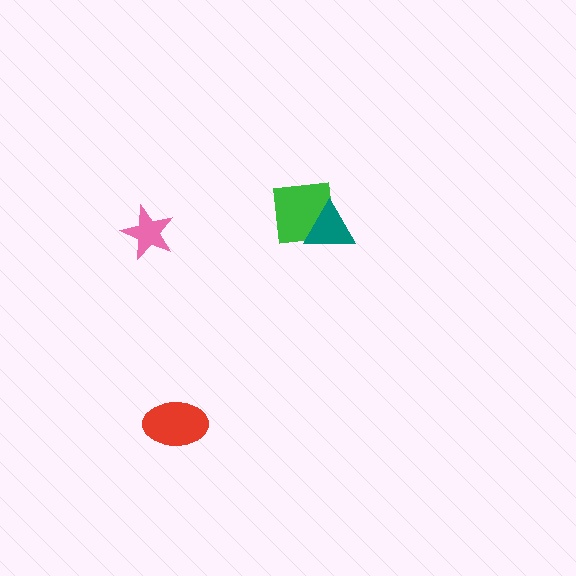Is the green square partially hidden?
Yes, it is partially covered by another shape.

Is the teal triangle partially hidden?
No, no other shape covers it.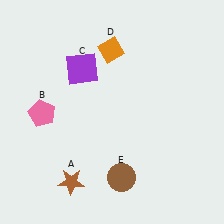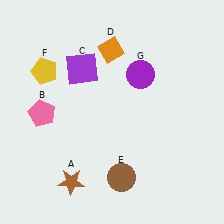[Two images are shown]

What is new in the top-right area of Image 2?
A purple circle (G) was added in the top-right area of Image 2.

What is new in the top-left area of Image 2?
A yellow pentagon (F) was added in the top-left area of Image 2.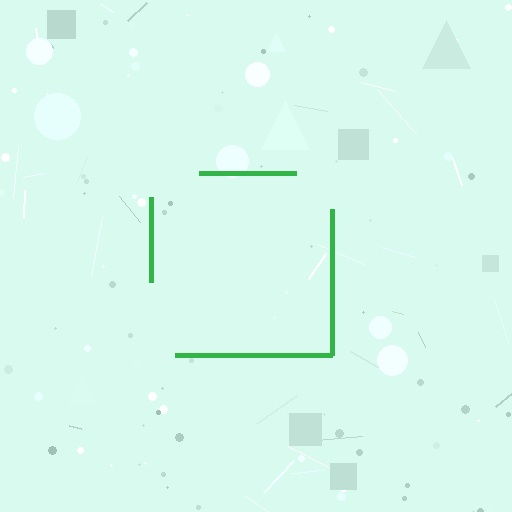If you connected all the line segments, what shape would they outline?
They would outline a square.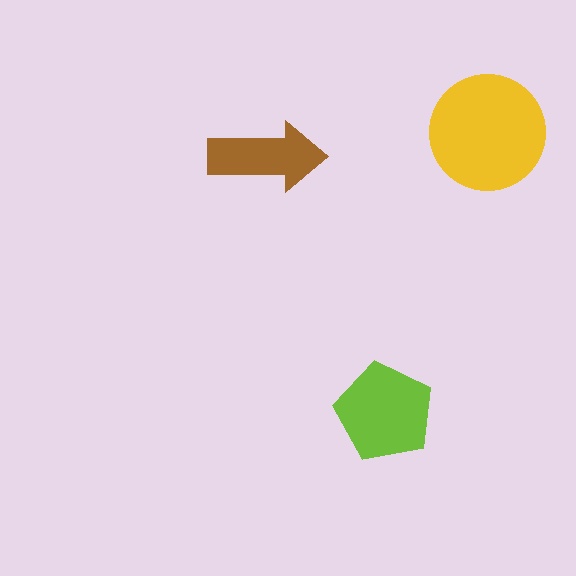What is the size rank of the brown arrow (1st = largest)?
3rd.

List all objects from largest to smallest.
The yellow circle, the lime pentagon, the brown arrow.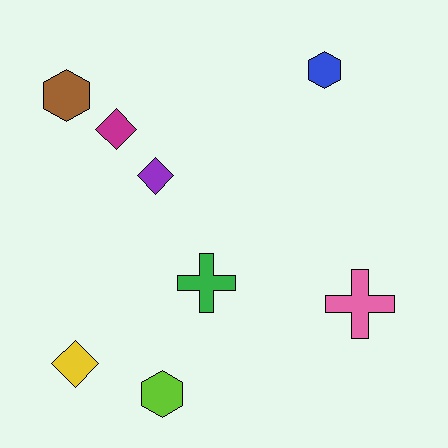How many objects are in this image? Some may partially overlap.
There are 8 objects.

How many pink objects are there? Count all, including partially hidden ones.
There is 1 pink object.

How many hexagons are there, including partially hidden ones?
There are 3 hexagons.